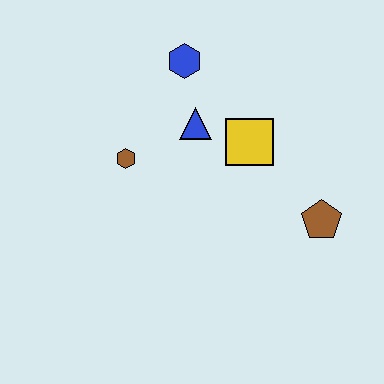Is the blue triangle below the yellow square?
No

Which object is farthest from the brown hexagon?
The brown pentagon is farthest from the brown hexagon.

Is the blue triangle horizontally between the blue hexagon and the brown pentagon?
Yes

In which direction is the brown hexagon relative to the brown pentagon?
The brown hexagon is to the left of the brown pentagon.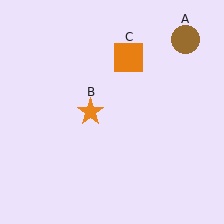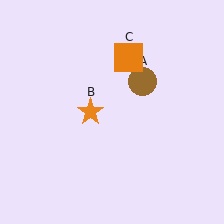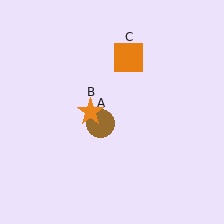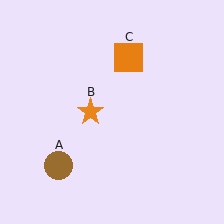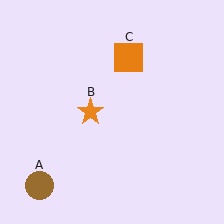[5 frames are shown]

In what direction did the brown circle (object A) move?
The brown circle (object A) moved down and to the left.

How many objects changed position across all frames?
1 object changed position: brown circle (object A).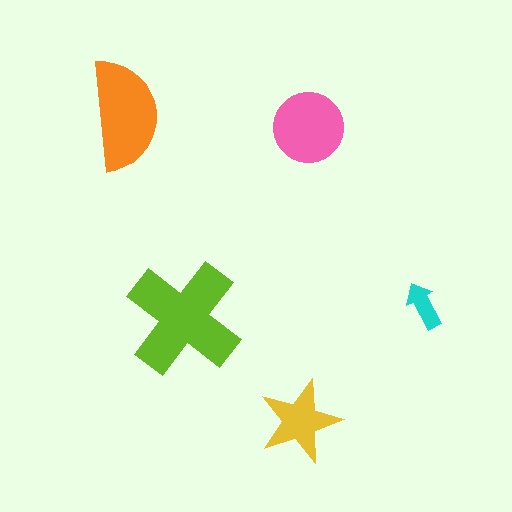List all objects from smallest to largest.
The cyan arrow, the yellow star, the pink circle, the orange semicircle, the lime cross.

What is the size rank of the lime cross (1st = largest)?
1st.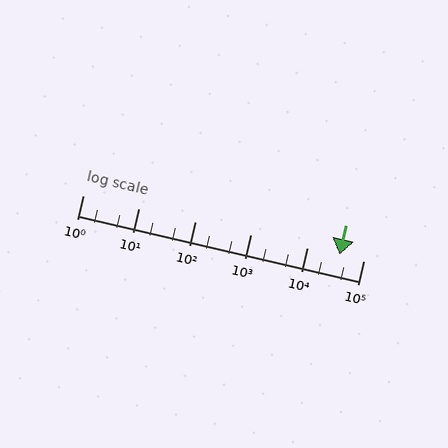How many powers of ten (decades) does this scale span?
The scale spans 5 decades, from 1 to 100000.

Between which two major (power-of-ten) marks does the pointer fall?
The pointer is between 10000 and 100000.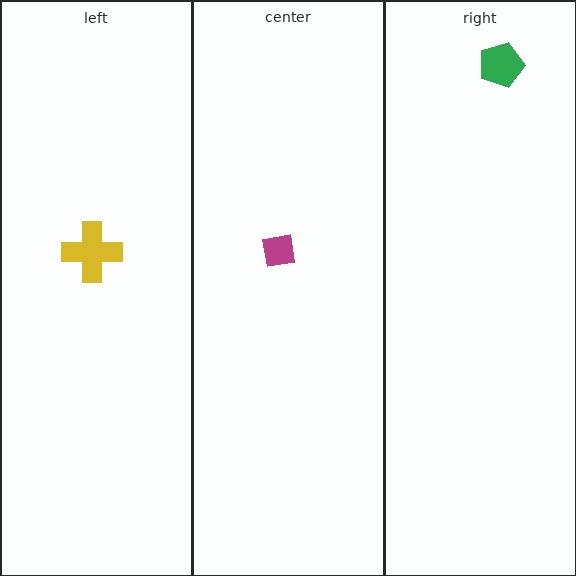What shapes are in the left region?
The yellow cross.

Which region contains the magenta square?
The center region.